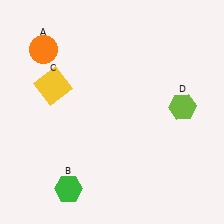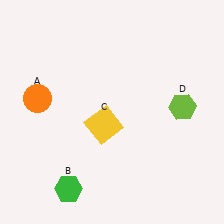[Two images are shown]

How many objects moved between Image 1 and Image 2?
2 objects moved between the two images.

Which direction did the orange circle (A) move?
The orange circle (A) moved down.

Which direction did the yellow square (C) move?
The yellow square (C) moved right.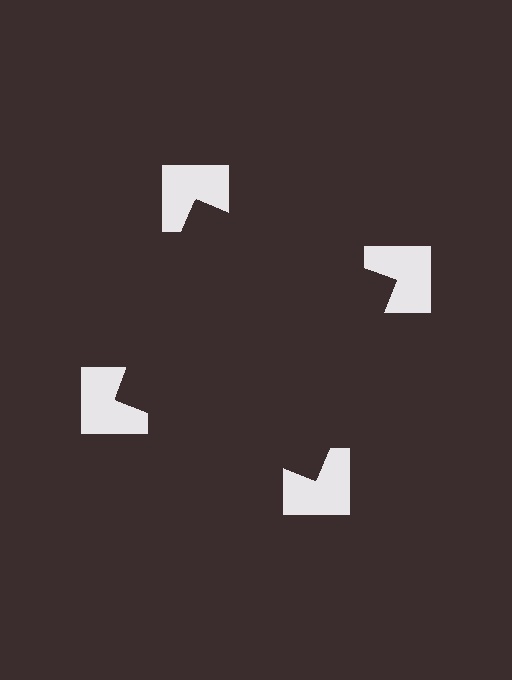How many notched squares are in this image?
There are 4 — one at each vertex of the illusory square.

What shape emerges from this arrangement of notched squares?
An illusory square — its edges are inferred from the aligned wedge cuts in the notched squares, not physically drawn.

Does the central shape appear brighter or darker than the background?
It typically appears slightly darker than the background, even though no actual brightness change is drawn.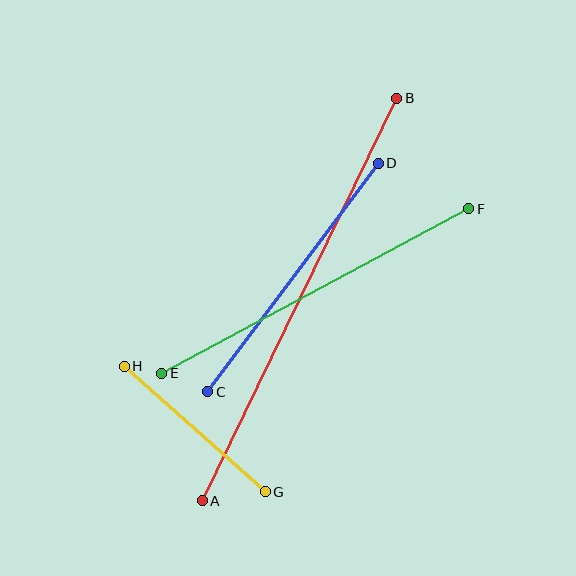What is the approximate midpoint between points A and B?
The midpoint is at approximately (299, 300) pixels.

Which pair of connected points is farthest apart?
Points A and B are farthest apart.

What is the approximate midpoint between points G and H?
The midpoint is at approximately (195, 429) pixels.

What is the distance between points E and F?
The distance is approximately 348 pixels.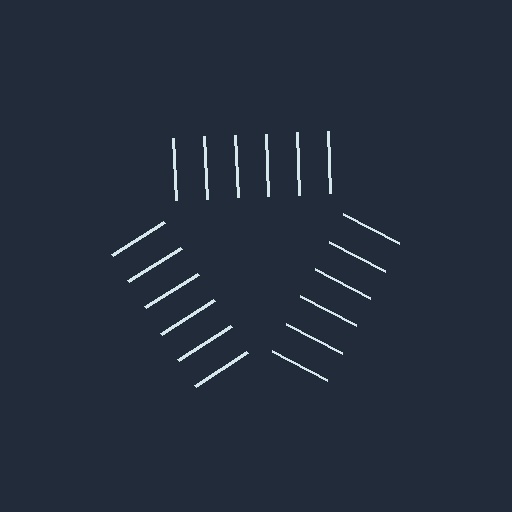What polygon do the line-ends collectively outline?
An illusory triangle — the line segments terminate on its edges but no continuous stroke is drawn.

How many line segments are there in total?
18 — 6 along each of the 3 edges.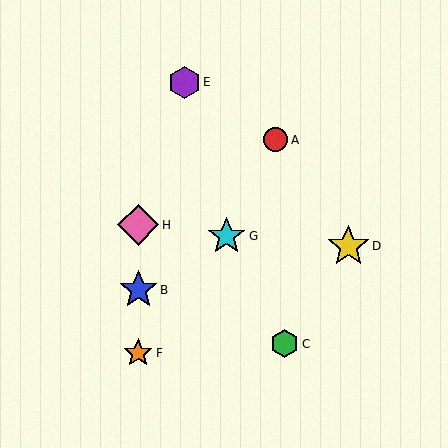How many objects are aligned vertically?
3 objects (B, F, H) are aligned vertically.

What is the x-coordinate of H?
Object H is at x≈138.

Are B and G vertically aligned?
No, B is at x≈138 and G is at x≈227.